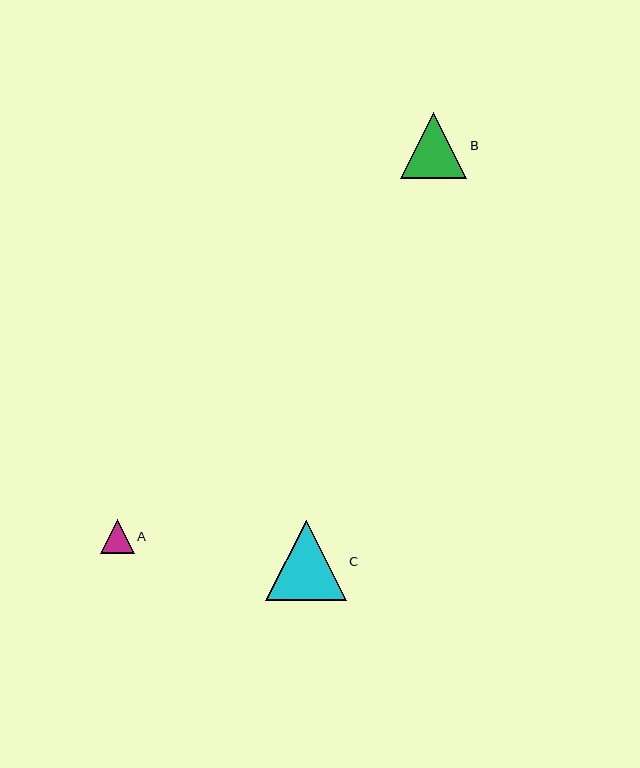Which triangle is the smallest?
Triangle A is the smallest with a size of approximately 34 pixels.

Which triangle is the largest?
Triangle C is the largest with a size of approximately 80 pixels.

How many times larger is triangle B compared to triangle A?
Triangle B is approximately 2.0 times the size of triangle A.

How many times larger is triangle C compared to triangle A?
Triangle C is approximately 2.4 times the size of triangle A.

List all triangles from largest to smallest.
From largest to smallest: C, B, A.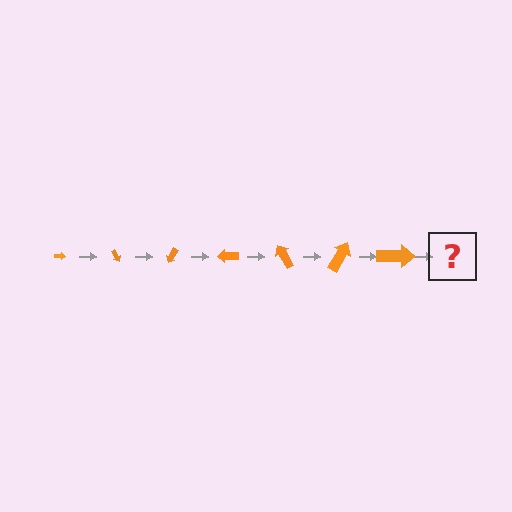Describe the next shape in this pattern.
It should be an arrow, larger than the previous one and rotated 420 degrees from the start.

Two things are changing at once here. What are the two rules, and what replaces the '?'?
The two rules are that the arrow grows larger each step and it rotates 60 degrees each step. The '?' should be an arrow, larger than the previous one and rotated 420 degrees from the start.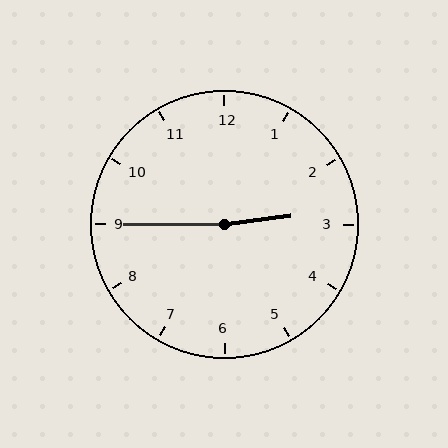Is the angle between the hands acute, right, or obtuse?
It is obtuse.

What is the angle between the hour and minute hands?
Approximately 172 degrees.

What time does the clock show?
2:45.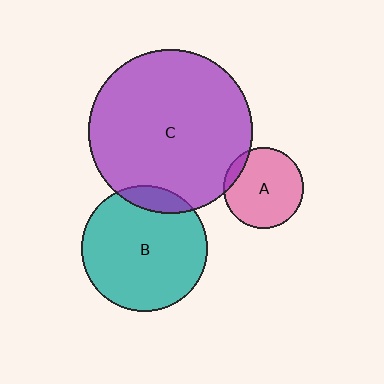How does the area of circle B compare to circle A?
Approximately 2.5 times.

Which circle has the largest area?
Circle C (purple).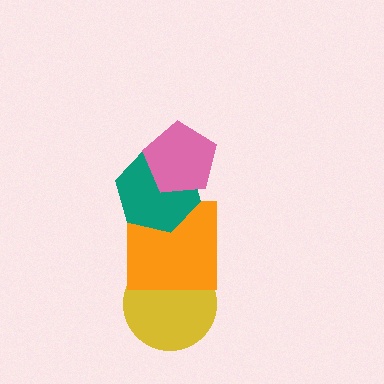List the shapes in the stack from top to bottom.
From top to bottom: the pink pentagon, the teal hexagon, the orange square, the yellow circle.